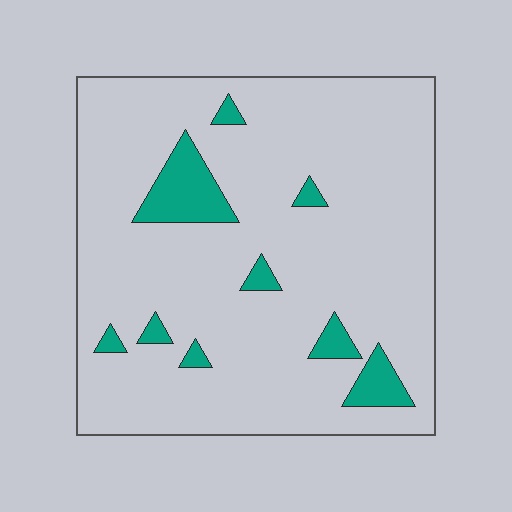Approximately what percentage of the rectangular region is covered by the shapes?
Approximately 10%.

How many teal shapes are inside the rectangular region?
9.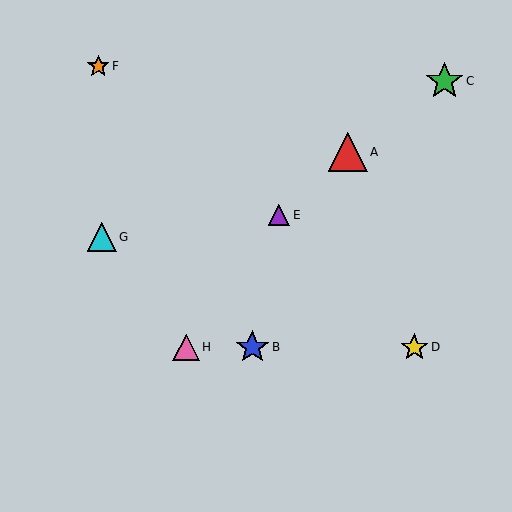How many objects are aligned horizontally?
3 objects (B, D, H) are aligned horizontally.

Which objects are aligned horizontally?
Objects B, D, H are aligned horizontally.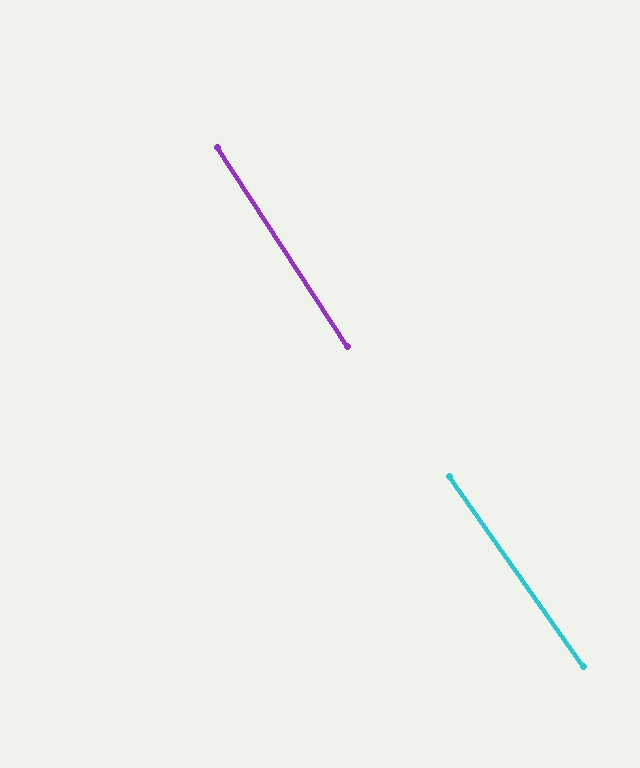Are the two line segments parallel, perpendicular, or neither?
Parallel — their directions differ by only 1.8°.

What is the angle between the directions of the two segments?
Approximately 2 degrees.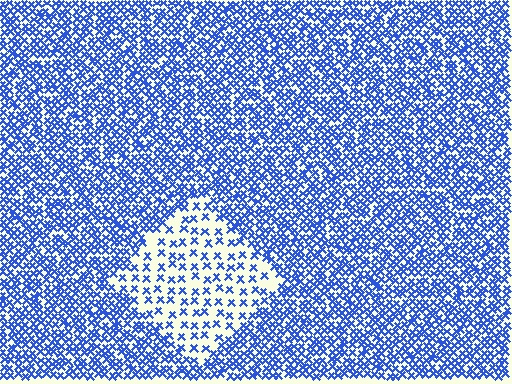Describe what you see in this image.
The image contains small blue elements arranged at two different densities. A diamond-shaped region is visible where the elements are less densely packed than the surrounding area.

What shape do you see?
I see a diamond.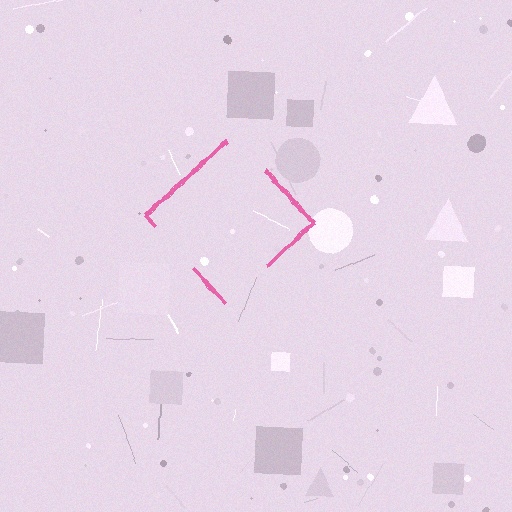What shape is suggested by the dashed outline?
The dashed outline suggests a diamond.